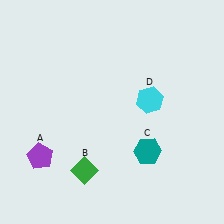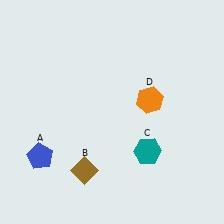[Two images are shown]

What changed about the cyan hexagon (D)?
In Image 1, D is cyan. In Image 2, it changed to orange.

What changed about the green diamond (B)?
In Image 1, B is green. In Image 2, it changed to brown.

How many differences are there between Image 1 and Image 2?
There are 3 differences between the two images.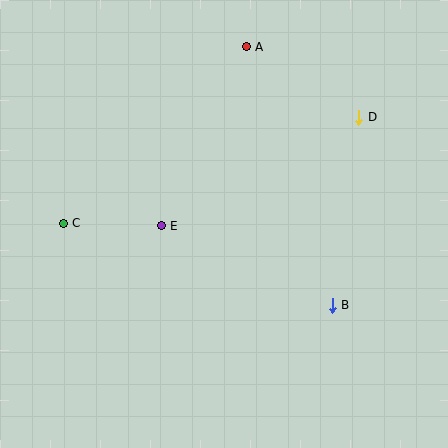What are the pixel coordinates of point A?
Point A is at (246, 47).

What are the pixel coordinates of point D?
Point D is at (359, 117).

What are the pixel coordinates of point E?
Point E is at (161, 226).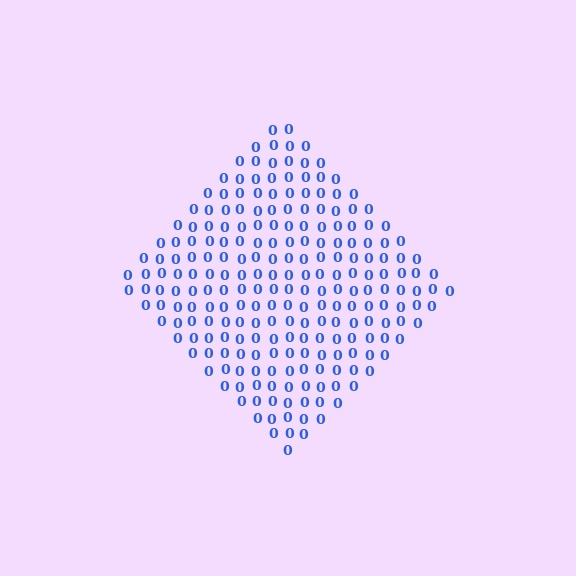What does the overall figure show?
The overall figure shows a diamond.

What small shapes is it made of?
It is made of small digit 0's.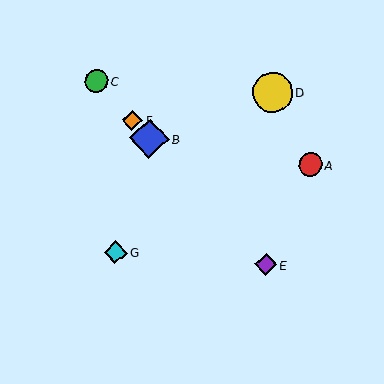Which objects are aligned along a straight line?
Objects B, C, E, F are aligned along a straight line.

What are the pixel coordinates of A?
Object A is at (310, 165).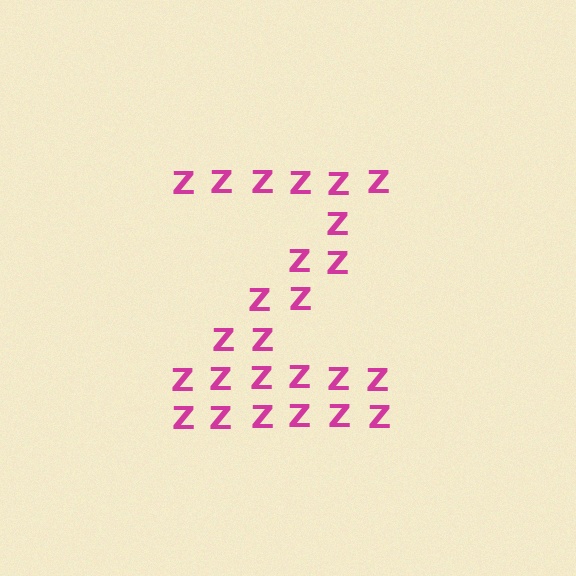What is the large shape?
The large shape is the letter Z.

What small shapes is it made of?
It is made of small letter Z's.